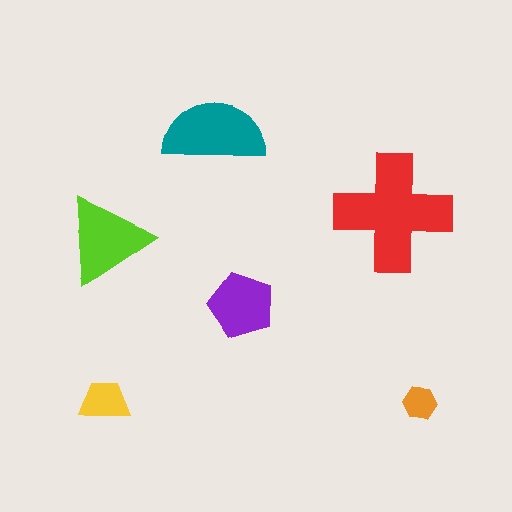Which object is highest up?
The teal semicircle is topmost.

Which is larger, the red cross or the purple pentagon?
The red cross.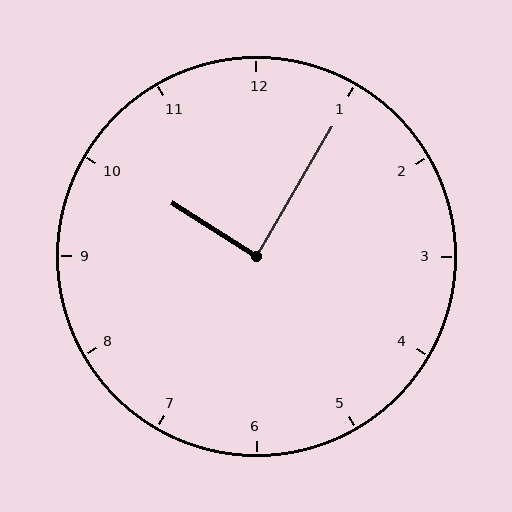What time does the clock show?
10:05.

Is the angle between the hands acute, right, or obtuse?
It is right.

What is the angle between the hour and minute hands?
Approximately 88 degrees.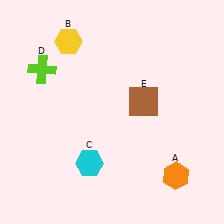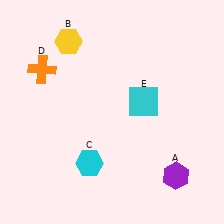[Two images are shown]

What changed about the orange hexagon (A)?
In Image 1, A is orange. In Image 2, it changed to purple.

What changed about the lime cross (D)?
In Image 1, D is lime. In Image 2, it changed to orange.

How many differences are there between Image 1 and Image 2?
There are 3 differences between the two images.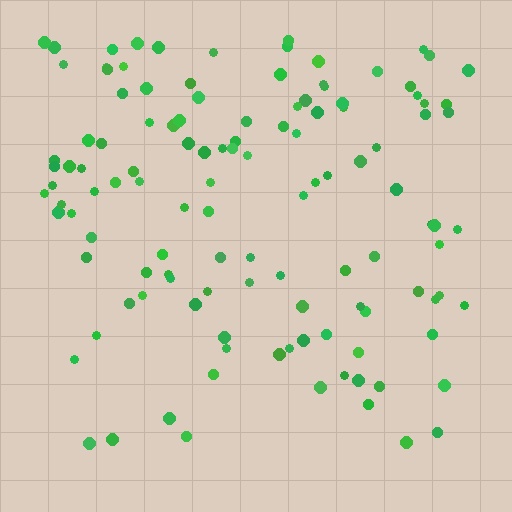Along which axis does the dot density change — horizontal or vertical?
Vertical.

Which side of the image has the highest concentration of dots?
The top.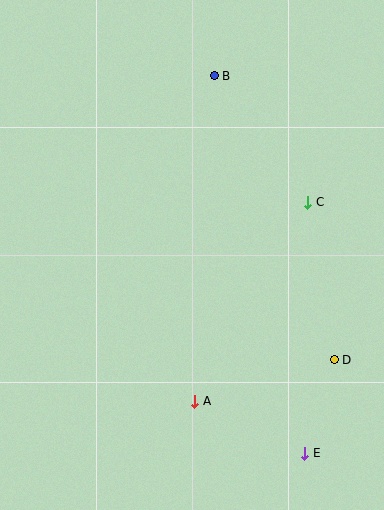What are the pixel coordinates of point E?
Point E is at (305, 453).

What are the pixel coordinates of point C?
Point C is at (308, 202).